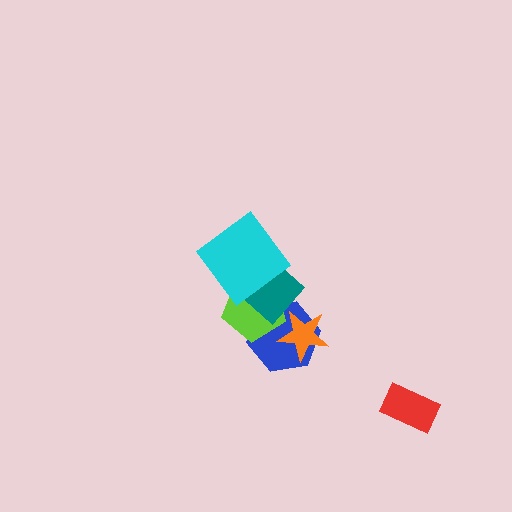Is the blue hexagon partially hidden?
Yes, it is partially covered by another shape.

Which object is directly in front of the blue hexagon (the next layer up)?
The lime pentagon is directly in front of the blue hexagon.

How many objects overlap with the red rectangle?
0 objects overlap with the red rectangle.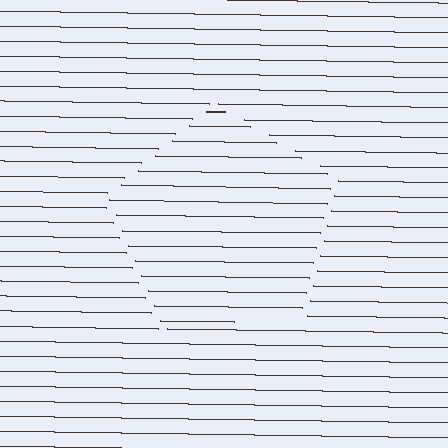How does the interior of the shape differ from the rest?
The interior of the shape contains the same grating, shifted by half a period — the contour is defined by the phase discontinuity where line-ends from the inner and outer gratings abut.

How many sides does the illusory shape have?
5 sides — the line-ends trace a pentagon.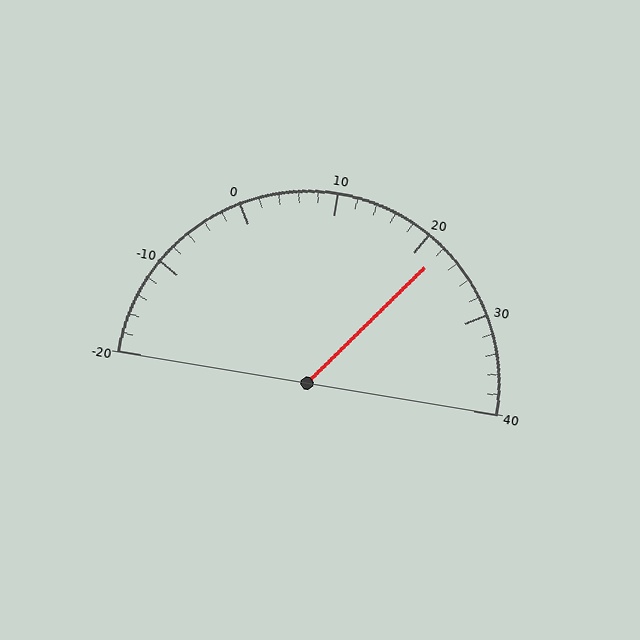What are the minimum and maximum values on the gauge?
The gauge ranges from -20 to 40.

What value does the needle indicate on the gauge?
The needle indicates approximately 22.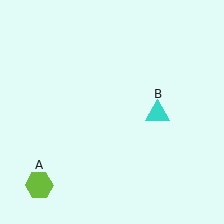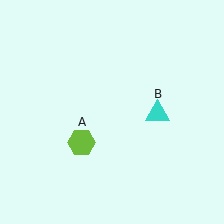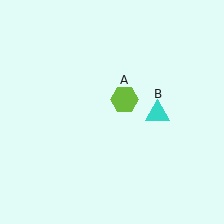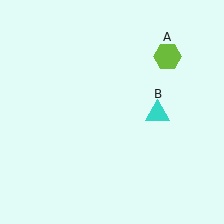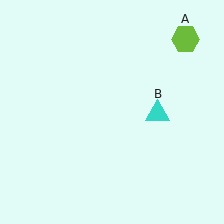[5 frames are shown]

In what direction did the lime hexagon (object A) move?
The lime hexagon (object A) moved up and to the right.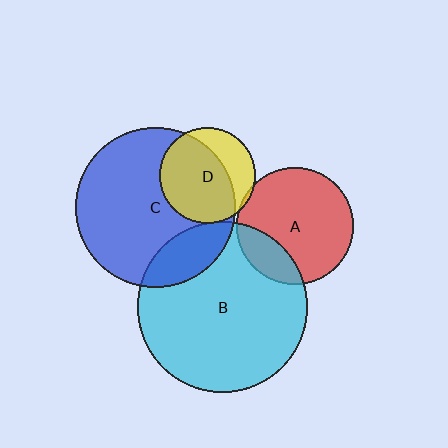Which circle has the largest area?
Circle B (cyan).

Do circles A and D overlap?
Yes.